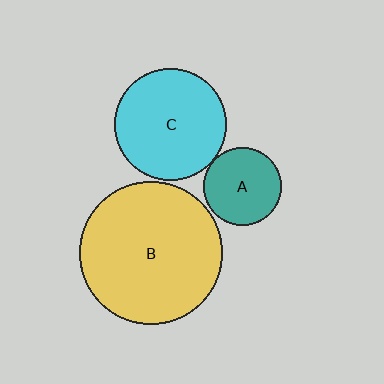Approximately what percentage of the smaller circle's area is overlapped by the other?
Approximately 5%.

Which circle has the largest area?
Circle B (yellow).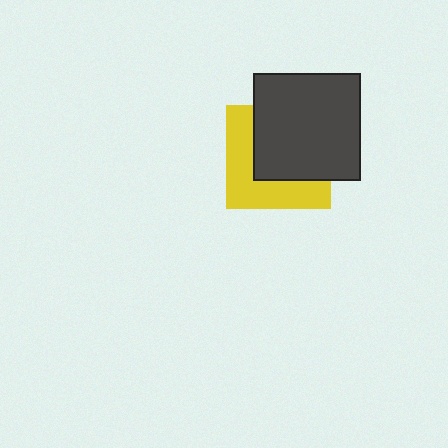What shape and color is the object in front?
The object in front is a dark gray square.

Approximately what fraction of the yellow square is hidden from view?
Roughly 54% of the yellow square is hidden behind the dark gray square.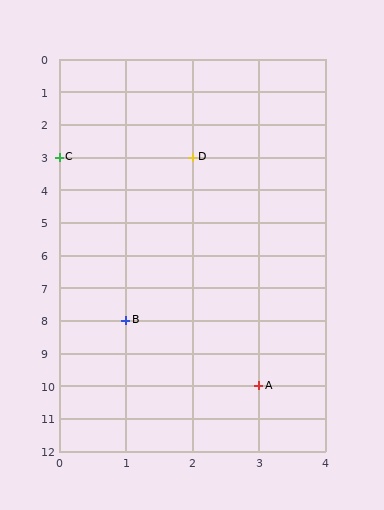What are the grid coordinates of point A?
Point A is at grid coordinates (3, 10).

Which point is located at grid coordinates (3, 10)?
Point A is at (3, 10).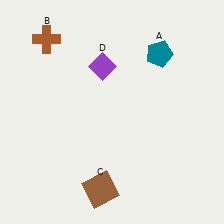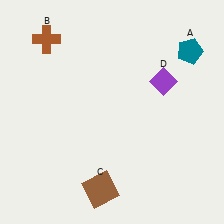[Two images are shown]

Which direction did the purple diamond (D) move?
The purple diamond (D) moved right.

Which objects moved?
The objects that moved are: the teal pentagon (A), the purple diamond (D).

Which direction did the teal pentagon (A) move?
The teal pentagon (A) moved right.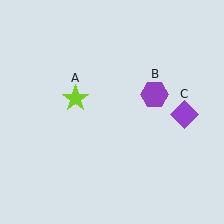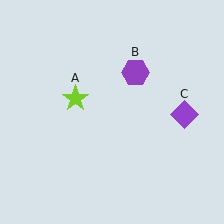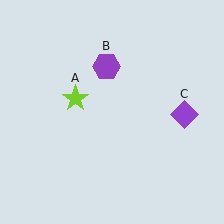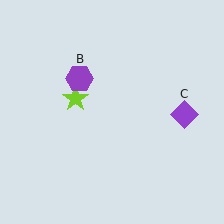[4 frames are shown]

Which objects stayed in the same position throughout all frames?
Lime star (object A) and purple diamond (object C) remained stationary.